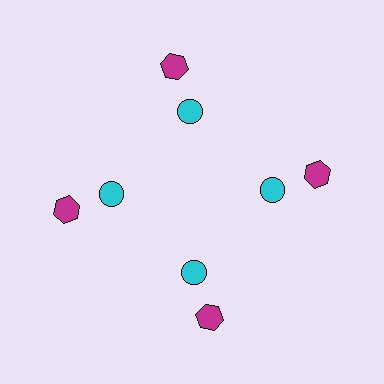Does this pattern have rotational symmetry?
Yes, this pattern has 4-fold rotational symmetry. It looks the same after rotating 90 degrees around the center.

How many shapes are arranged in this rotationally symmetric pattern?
There are 8 shapes, arranged in 4 groups of 2.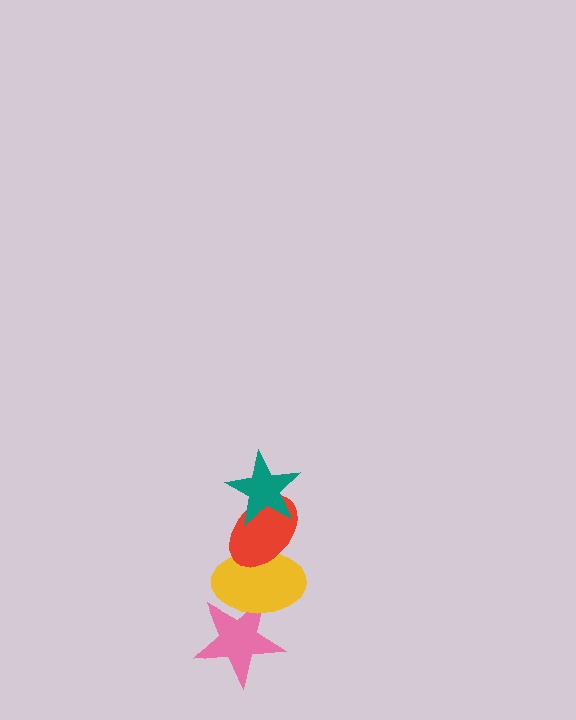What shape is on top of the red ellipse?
The teal star is on top of the red ellipse.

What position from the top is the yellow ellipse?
The yellow ellipse is 3rd from the top.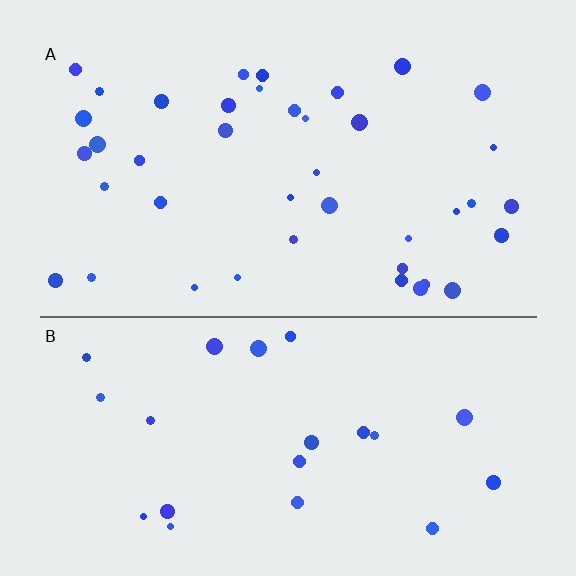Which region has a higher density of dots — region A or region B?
A (the top).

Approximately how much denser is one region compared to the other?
Approximately 1.9× — region A over region B.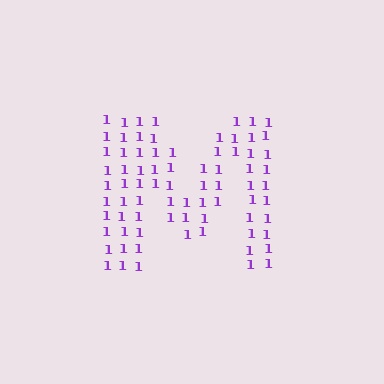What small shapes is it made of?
It is made of small digit 1's.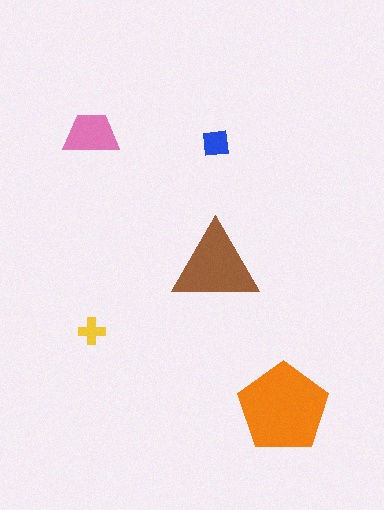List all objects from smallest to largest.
The yellow cross, the blue square, the pink trapezoid, the brown triangle, the orange pentagon.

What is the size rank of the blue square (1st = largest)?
4th.